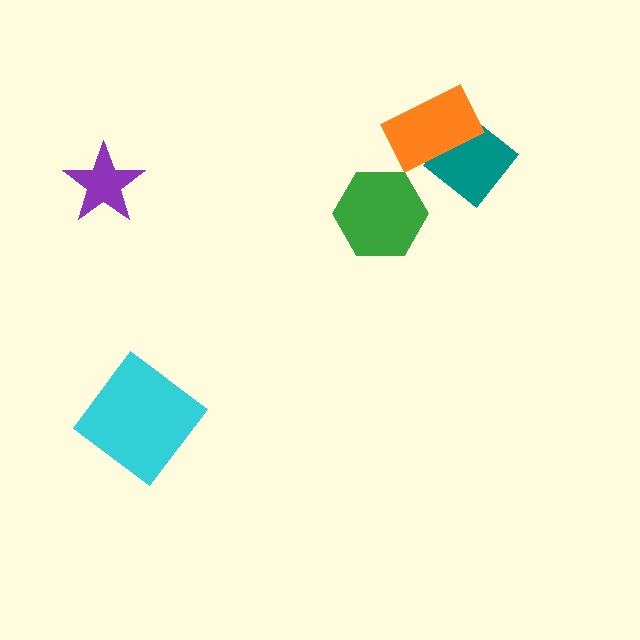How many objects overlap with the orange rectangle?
1 object overlaps with the orange rectangle.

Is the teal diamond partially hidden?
Yes, it is partially covered by another shape.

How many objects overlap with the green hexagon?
0 objects overlap with the green hexagon.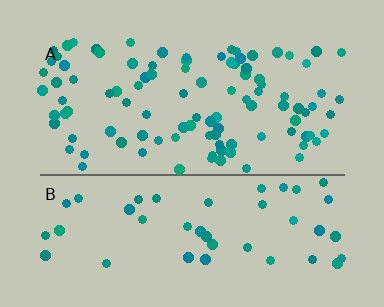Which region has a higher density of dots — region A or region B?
A (the top).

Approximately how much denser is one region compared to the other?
Approximately 2.1× — region A over region B.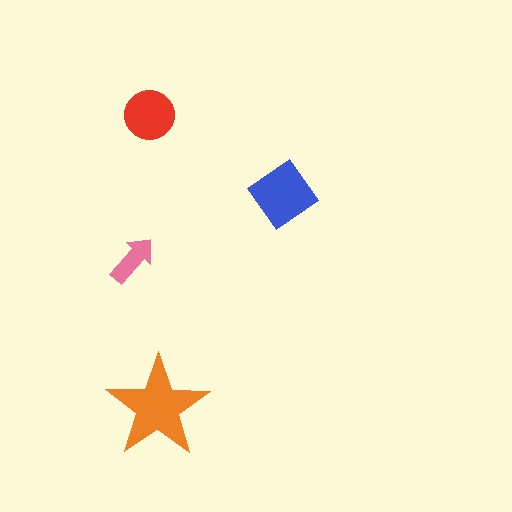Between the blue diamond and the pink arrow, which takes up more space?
The blue diamond.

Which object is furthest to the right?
The blue diamond is rightmost.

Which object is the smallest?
The pink arrow.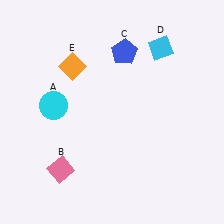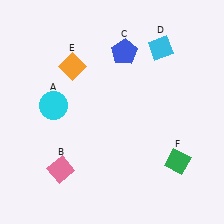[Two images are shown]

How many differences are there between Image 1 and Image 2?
There is 1 difference between the two images.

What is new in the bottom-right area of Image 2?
A green diamond (F) was added in the bottom-right area of Image 2.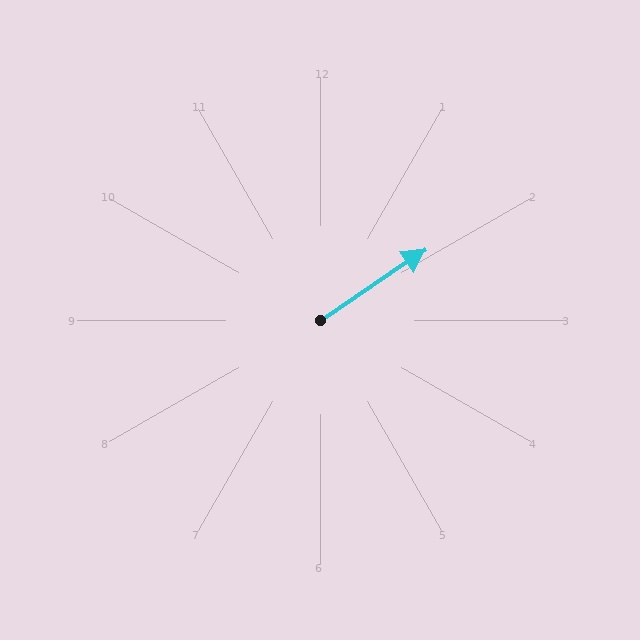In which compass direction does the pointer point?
Northeast.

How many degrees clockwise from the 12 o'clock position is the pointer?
Approximately 56 degrees.